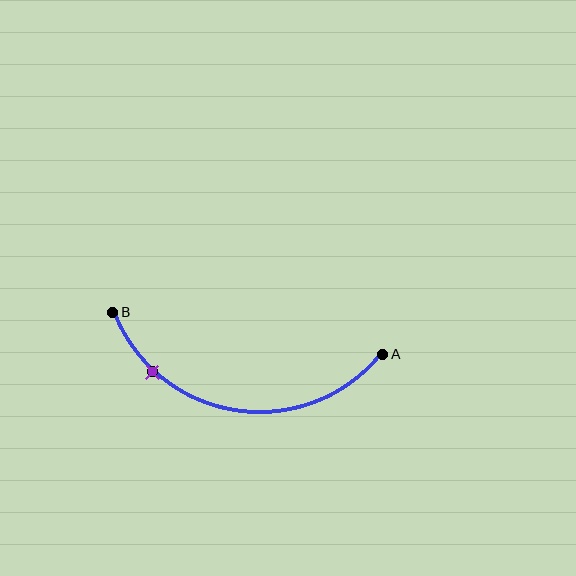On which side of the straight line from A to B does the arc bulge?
The arc bulges below the straight line connecting A and B.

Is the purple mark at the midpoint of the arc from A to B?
No. The purple mark lies on the arc but is closer to endpoint B. The arc midpoint would be at the point on the curve equidistant along the arc from both A and B.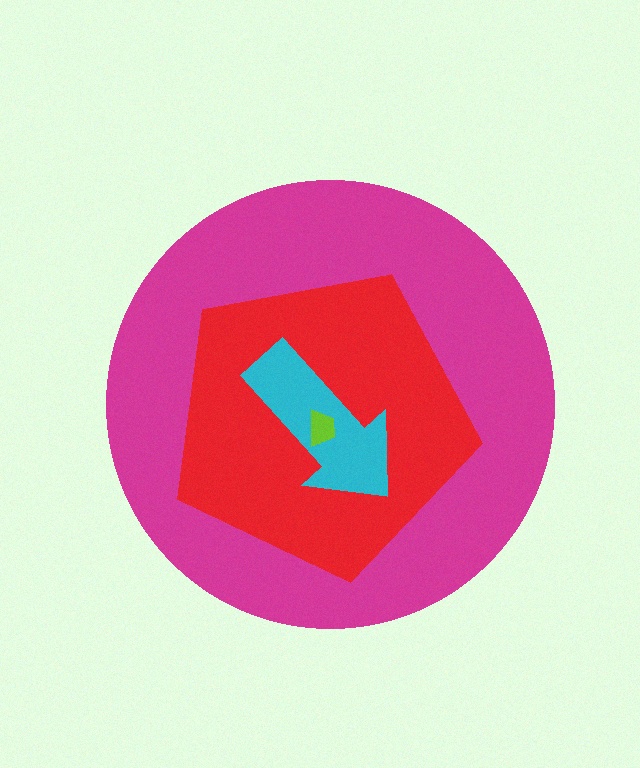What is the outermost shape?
The magenta circle.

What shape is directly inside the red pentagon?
The cyan arrow.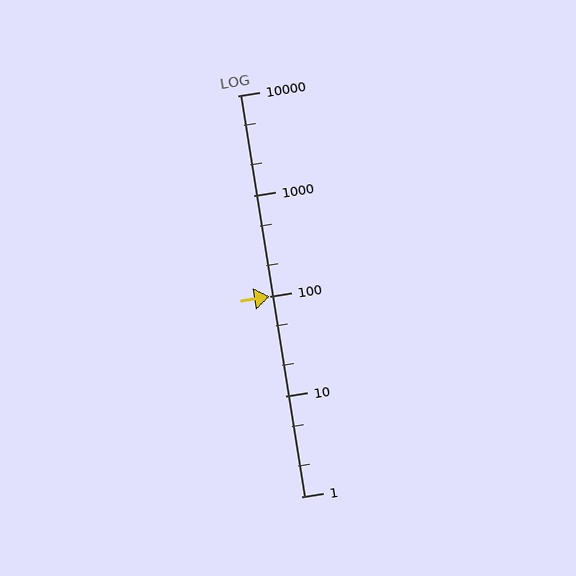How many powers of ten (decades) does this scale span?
The scale spans 4 decades, from 1 to 10000.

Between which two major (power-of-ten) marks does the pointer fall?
The pointer is between 10 and 100.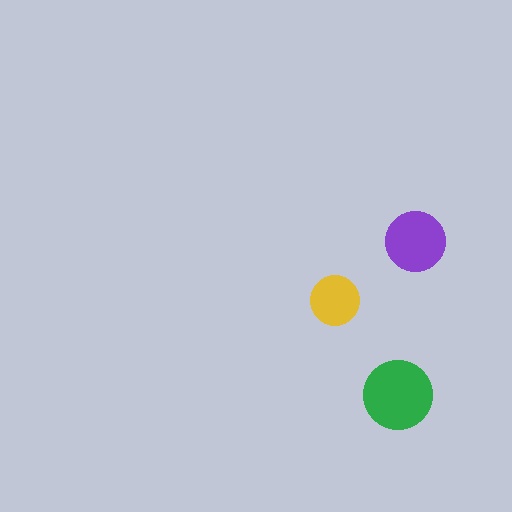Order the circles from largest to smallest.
the green one, the purple one, the yellow one.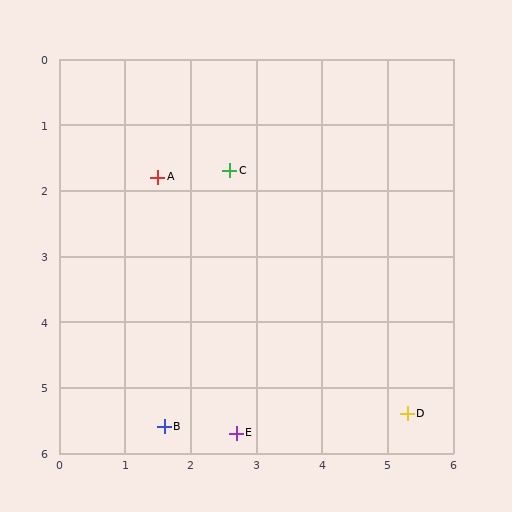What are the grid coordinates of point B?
Point B is at approximately (1.6, 5.6).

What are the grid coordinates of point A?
Point A is at approximately (1.5, 1.8).